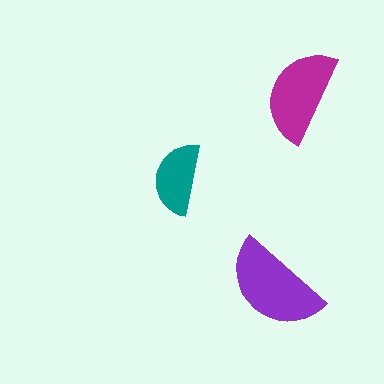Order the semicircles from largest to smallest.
the purple one, the magenta one, the teal one.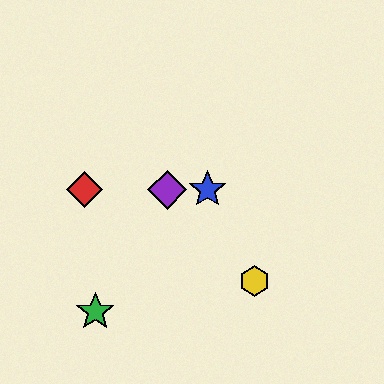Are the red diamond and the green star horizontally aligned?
No, the red diamond is at y≈190 and the green star is at y≈312.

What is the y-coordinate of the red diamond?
The red diamond is at y≈190.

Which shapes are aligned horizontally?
The red diamond, the blue star, the purple diamond are aligned horizontally.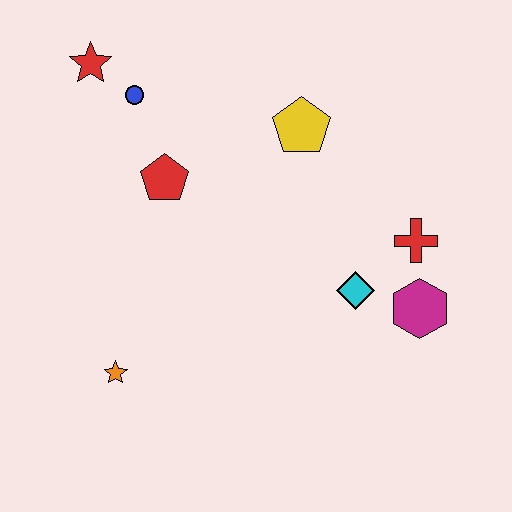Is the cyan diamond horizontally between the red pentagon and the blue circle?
No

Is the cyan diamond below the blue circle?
Yes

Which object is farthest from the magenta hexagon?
The red star is farthest from the magenta hexagon.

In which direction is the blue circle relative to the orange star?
The blue circle is above the orange star.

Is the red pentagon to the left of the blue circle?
No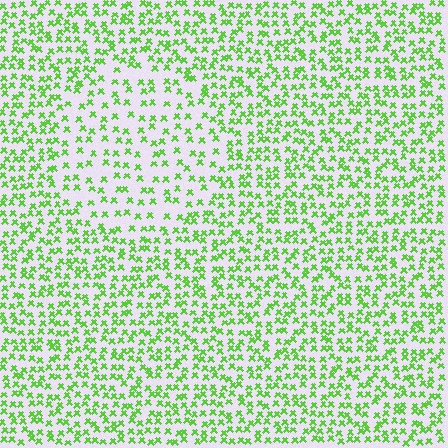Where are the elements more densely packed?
The elements are more densely packed outside the circle boundary.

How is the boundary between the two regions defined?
The boundary is defined by a change in element density (approximately 1.8x ratio). All elements are the same color, size, and shape.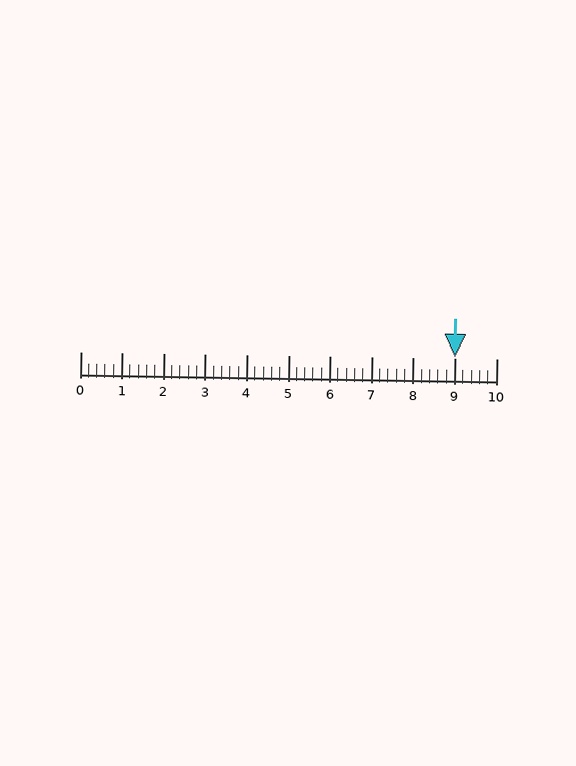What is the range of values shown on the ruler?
The ruler shows values from 0 to 10.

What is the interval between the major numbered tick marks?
The major tick marks are spaced 1 units apart.